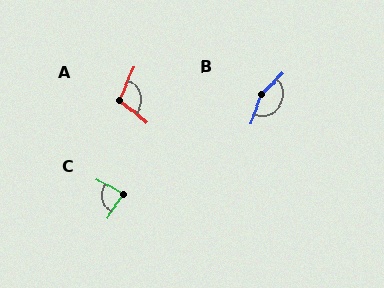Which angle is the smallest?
C, at approximately 85 degrees.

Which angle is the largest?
B, at approximately 155 degrees.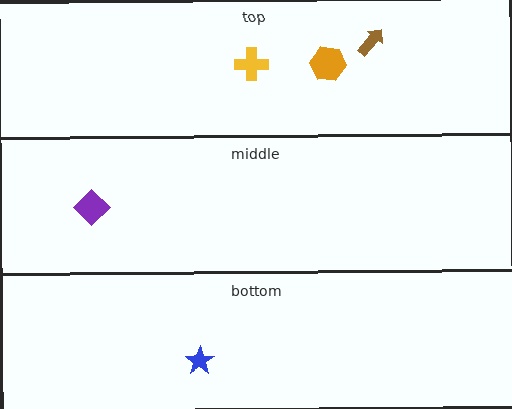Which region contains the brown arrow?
The top region.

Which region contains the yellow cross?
The top region.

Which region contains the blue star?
The bottom region.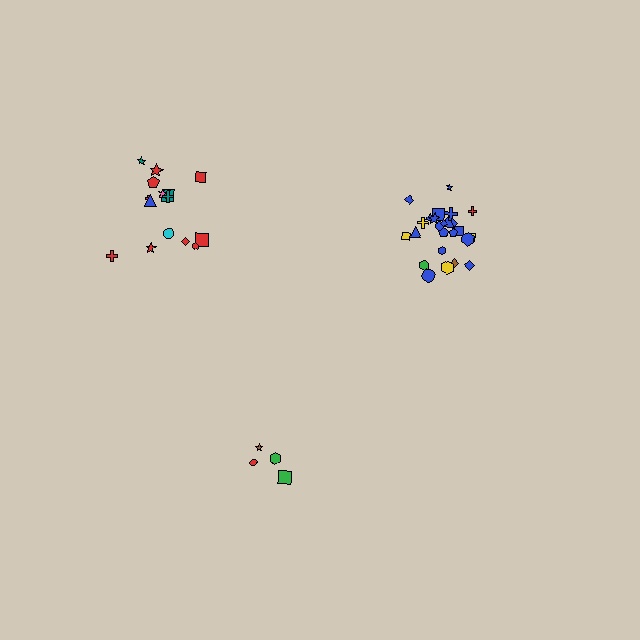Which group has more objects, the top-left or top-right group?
The top-right group.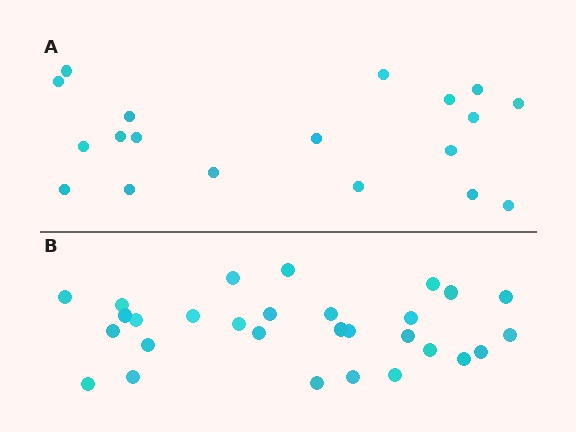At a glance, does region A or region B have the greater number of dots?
Region B (the bottom region) has more dots.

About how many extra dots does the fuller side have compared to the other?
Region B has roughly 10 or so more dots than region A.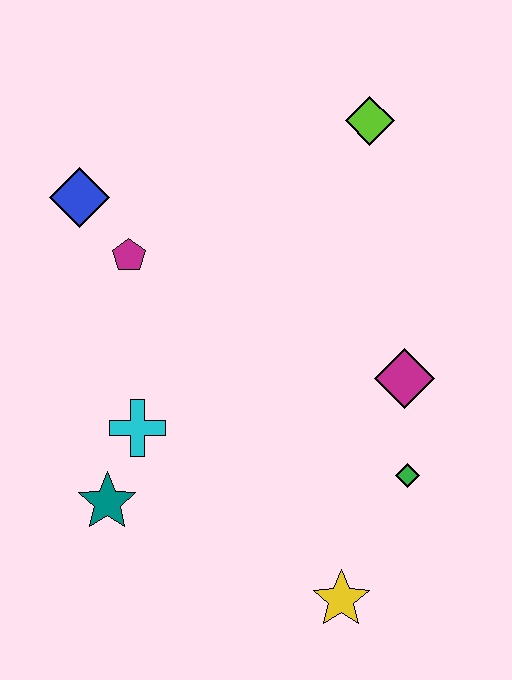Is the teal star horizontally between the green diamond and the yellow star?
No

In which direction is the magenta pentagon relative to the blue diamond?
The magenta pentagon is below the blue diamond.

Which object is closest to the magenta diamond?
The green diamond is closest to the magenta diamond.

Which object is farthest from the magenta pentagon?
The yellow star is farthest from the magenta pentagon.